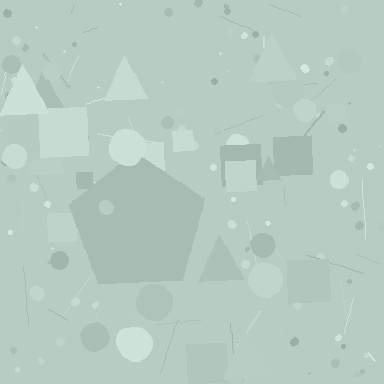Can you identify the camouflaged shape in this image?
The camouflaged shape is a pentagon.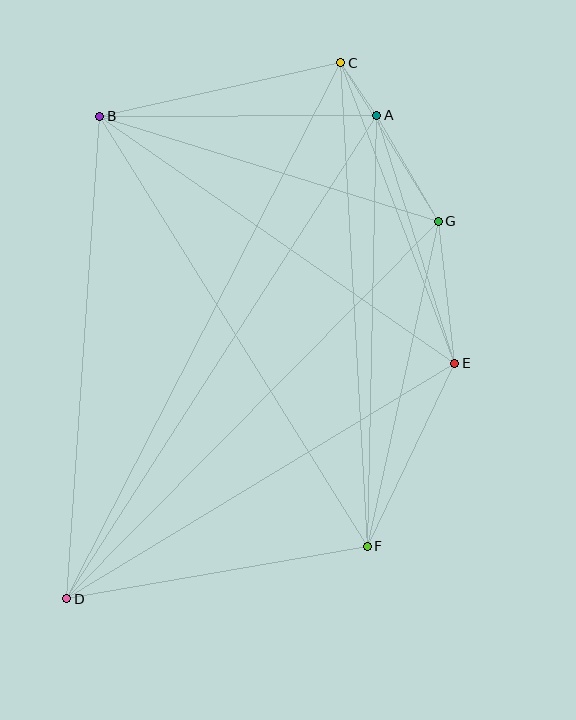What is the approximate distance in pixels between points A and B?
The distance between A and B is approximately 277 pixels.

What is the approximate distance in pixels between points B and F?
The distance between B and F is approximately 506 pixels.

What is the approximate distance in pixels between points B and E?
The distance between B and E is approximately 432 pixels.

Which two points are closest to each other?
Points A and C are closest to each other.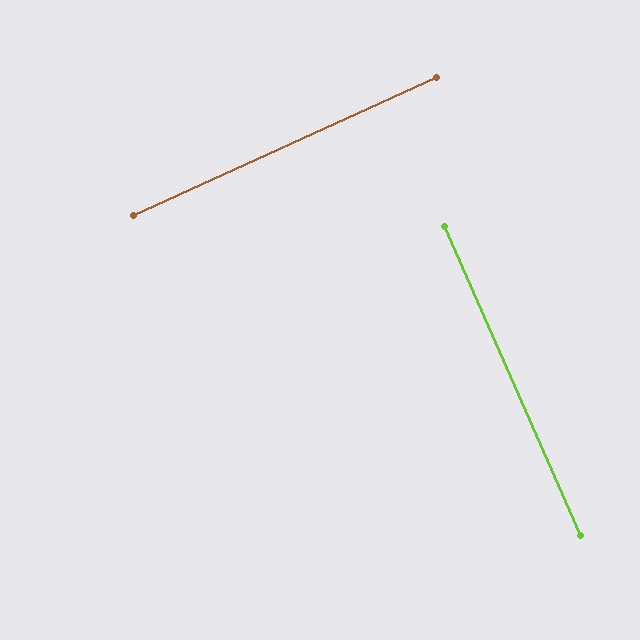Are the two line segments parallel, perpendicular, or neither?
Perpendicular — they meet at approximately 89°.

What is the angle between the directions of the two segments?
Approximately 89 degrees.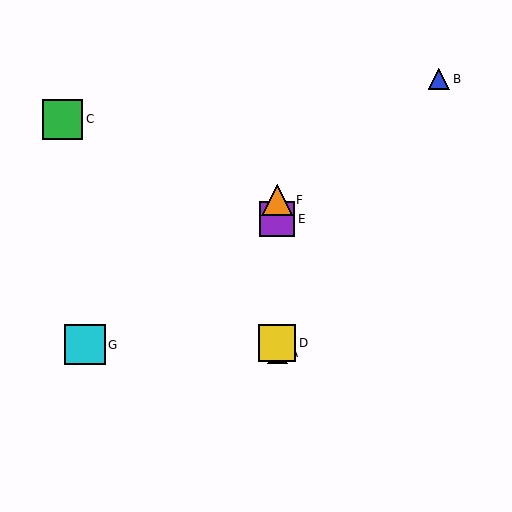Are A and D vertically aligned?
Yes, both are at x≈277.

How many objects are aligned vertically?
4 objects (A, D, E, F) are aligned vertically.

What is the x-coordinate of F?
Object F is at x≈277.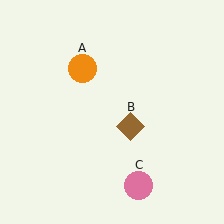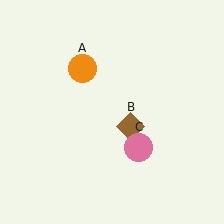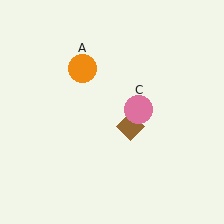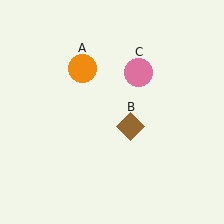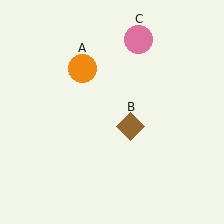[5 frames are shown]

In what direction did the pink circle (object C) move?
The pink circle (object C) moved up.